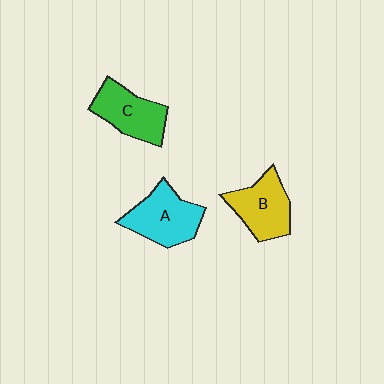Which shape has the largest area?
Shape A (cyan).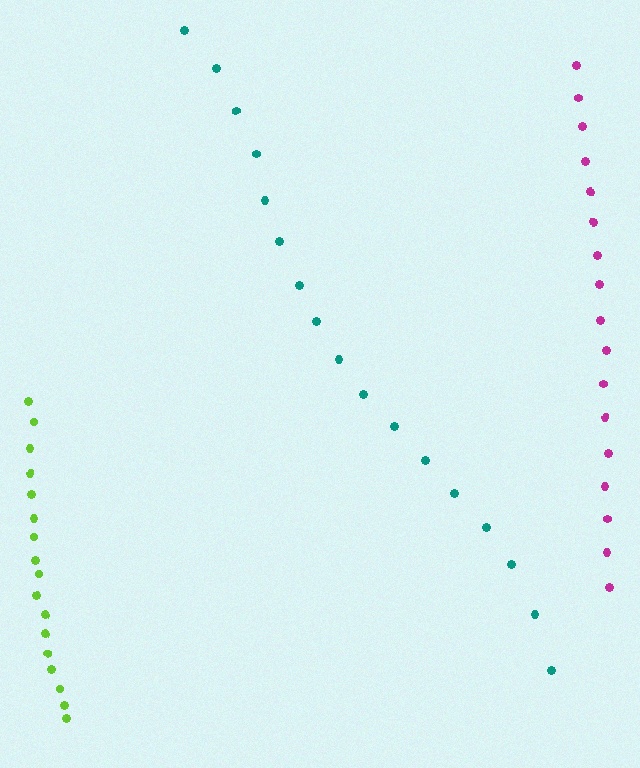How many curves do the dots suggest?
There are 3 distinct paths.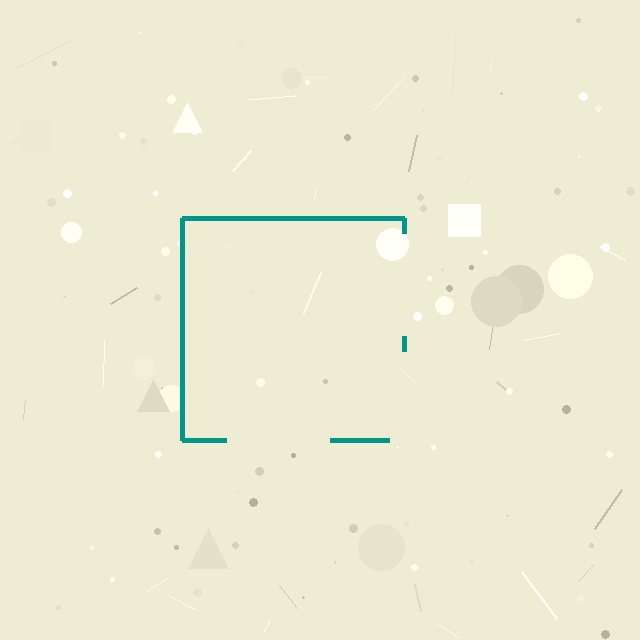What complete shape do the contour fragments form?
The contour fragments form a square.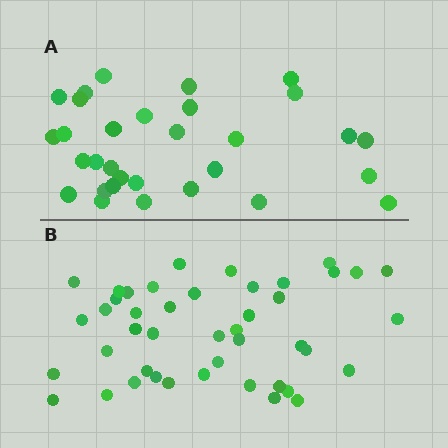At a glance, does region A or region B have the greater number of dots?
Region B (the bottom region) has more dots.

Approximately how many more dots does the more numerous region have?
Region B has approximately 15 more dots than region A.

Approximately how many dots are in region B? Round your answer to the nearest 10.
About 40 dots. (The exact count is 44, which rounds to 40.)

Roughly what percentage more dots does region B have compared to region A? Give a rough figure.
About 40% more.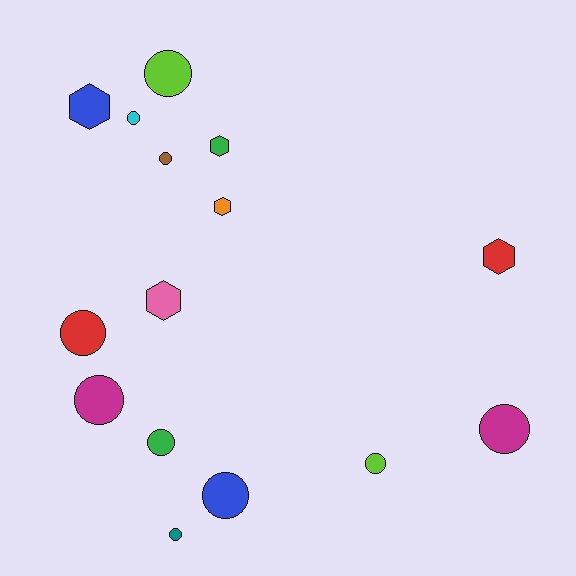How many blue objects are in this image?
There are 2 blue objects.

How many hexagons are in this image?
There are 5 hexagons.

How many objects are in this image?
There are 15 objects.